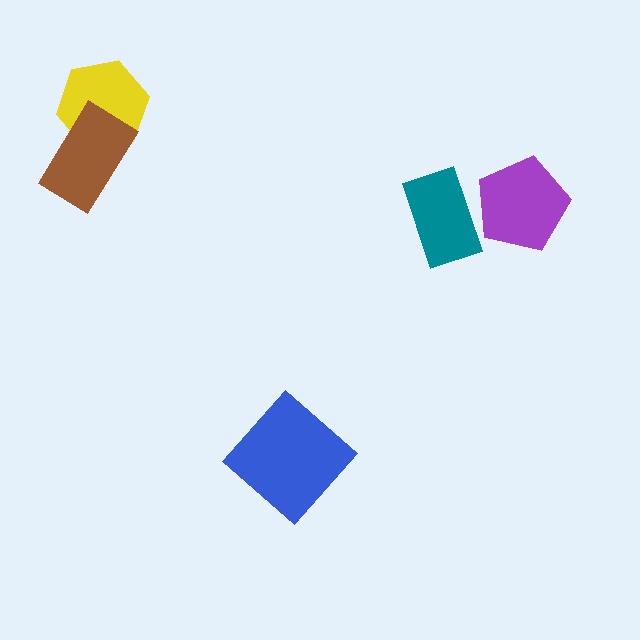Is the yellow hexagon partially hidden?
Yes, it is partially covered by another shape.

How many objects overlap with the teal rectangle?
1 object overlaps with the teal rectangle.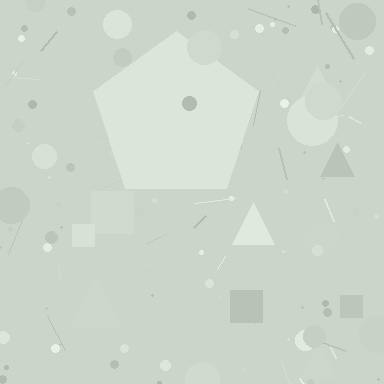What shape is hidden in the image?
A pentagon is hidden in the image.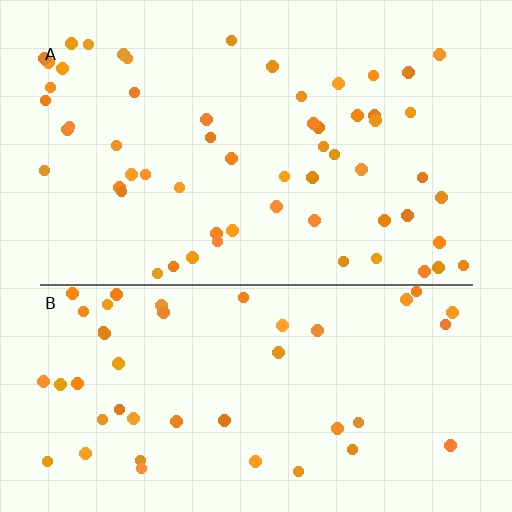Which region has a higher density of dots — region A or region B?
A (the top).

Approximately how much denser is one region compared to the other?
Approximately 1.3× — region A over region B.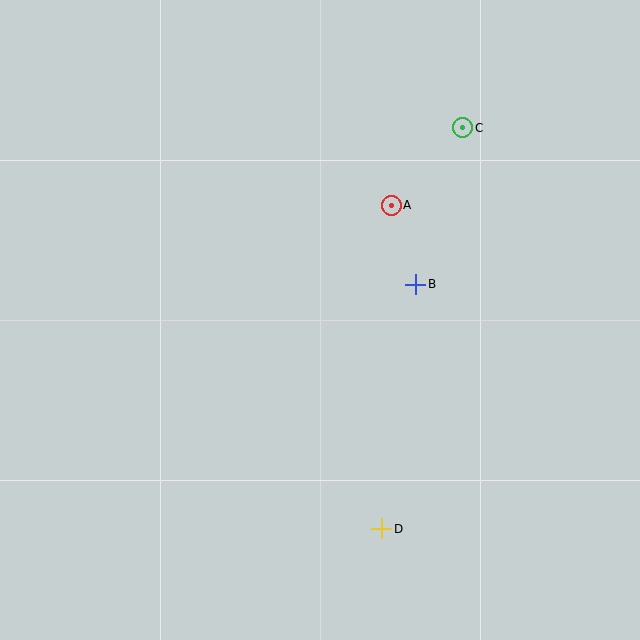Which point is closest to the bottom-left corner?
Point D is closest to the bottom-left corner.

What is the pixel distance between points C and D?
The distance between C and D is 409 pixels.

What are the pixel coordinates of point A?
Point A is at (391, 205).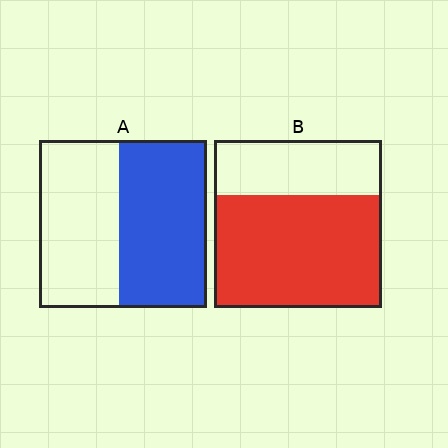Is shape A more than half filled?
Roughly half.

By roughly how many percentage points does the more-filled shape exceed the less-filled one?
By roughly 15 percentage points (B over A).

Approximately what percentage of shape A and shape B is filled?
A is approximately 50% and B is approximately 65%.